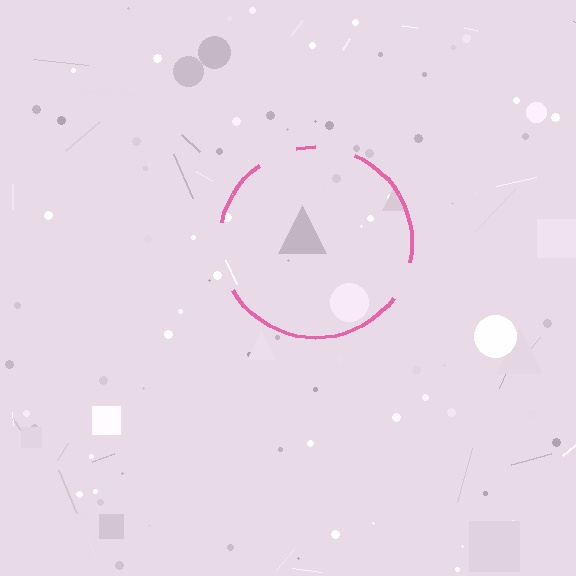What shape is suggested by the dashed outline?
The dashed outline suggests a circle.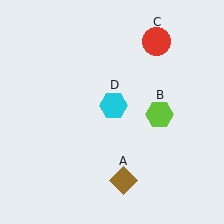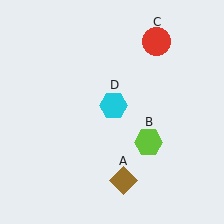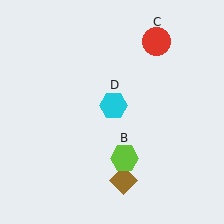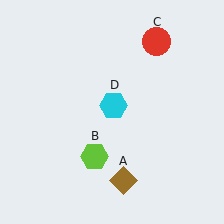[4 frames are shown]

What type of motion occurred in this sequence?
The lime hexagon (object B) rotated clockwise around the center of the scene.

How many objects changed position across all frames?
1 object changed position: lime hexagon (object B).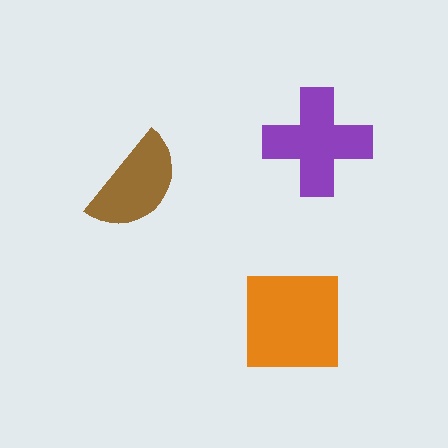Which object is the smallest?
The brown semicircle.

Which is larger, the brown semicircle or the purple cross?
The purple cross.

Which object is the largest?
The orange square.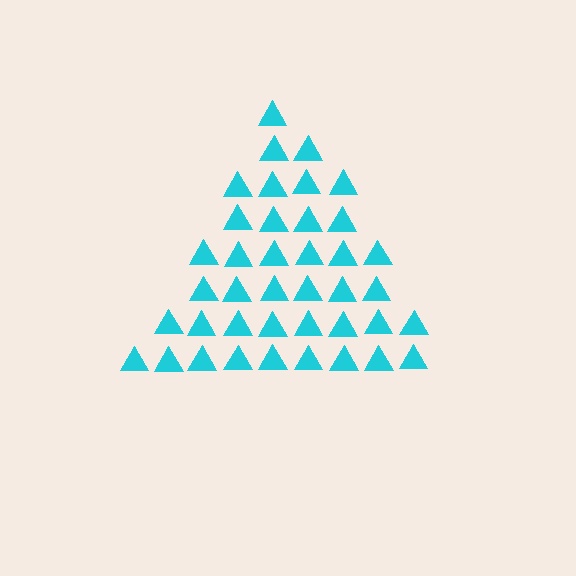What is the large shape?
The large shape is a triangle.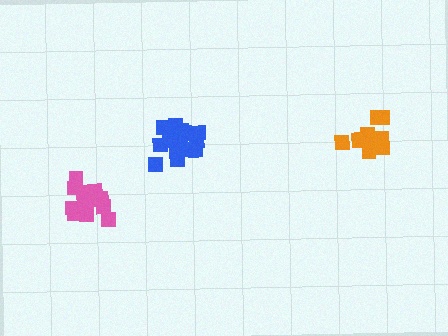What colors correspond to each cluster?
The clusters are colored: orange, blue, pink.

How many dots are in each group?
Group 1: 13 dots, Group 2: 16 dots, Group 3: 14 dots (43 total).